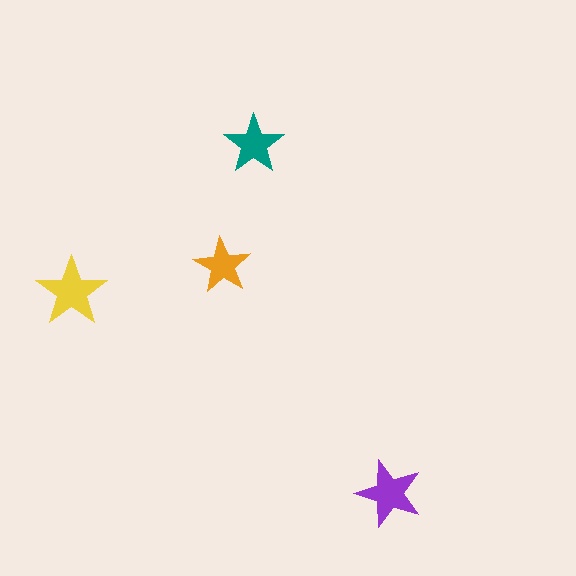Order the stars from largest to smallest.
the yellow one, the purple one, the teal one, the orange one.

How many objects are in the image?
There are 4 objects in the image.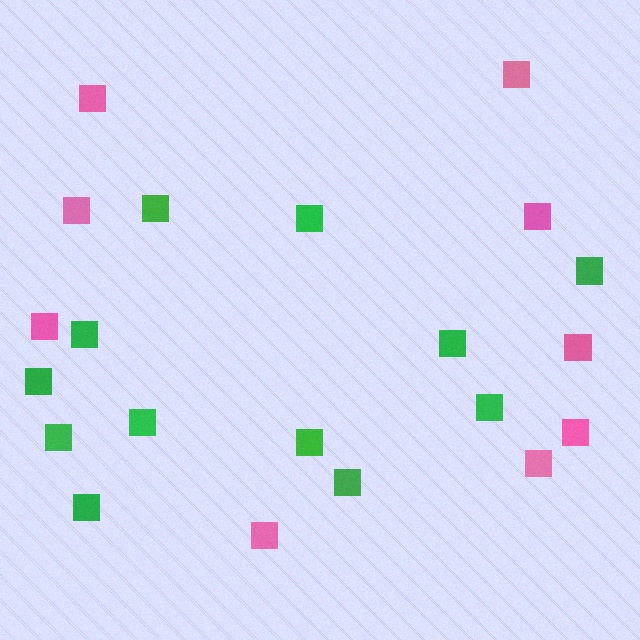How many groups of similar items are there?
There are 2 groups: one group of green squares (12) and one group of pink squares (9).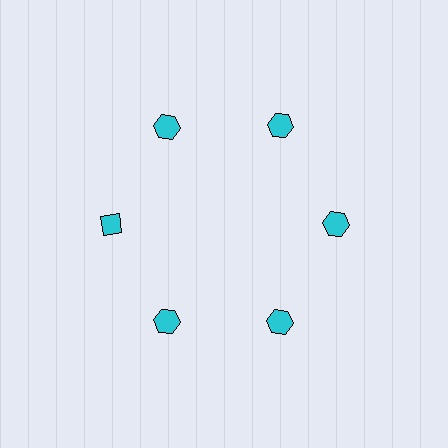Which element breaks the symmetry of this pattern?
The cyan diamond at roughly the 9 o'clock position breaks the symmetry. All other shapes are cyan hexagons.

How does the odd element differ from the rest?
It has a different shape: diamond instead of hexagon.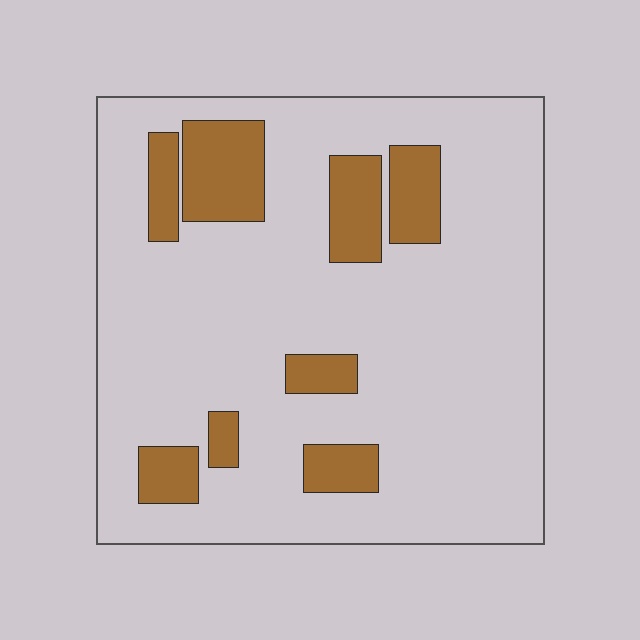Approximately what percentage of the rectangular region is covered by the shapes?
Approximately 15%.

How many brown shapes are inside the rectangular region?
8.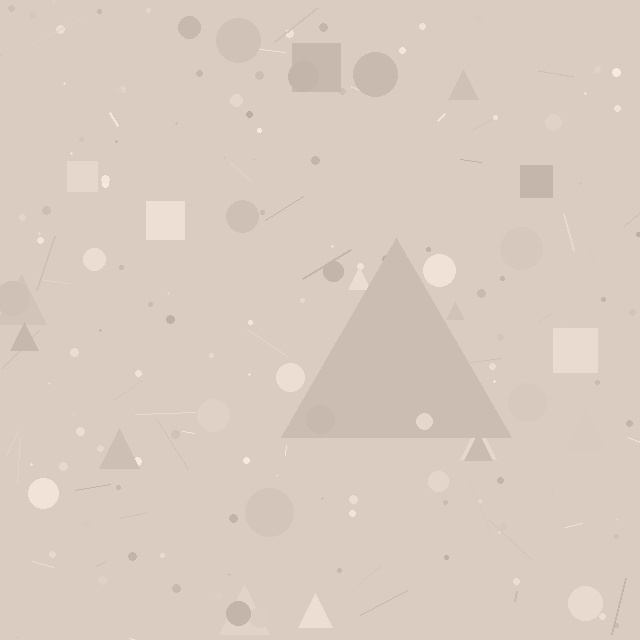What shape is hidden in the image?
A triangle is hidden in the image.